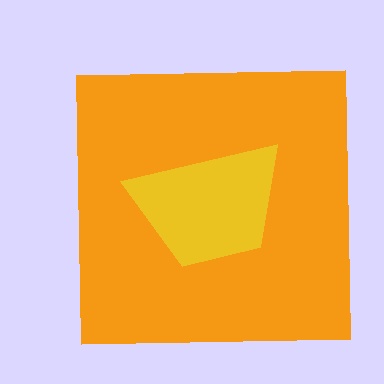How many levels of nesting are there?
2.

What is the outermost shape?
The orange square.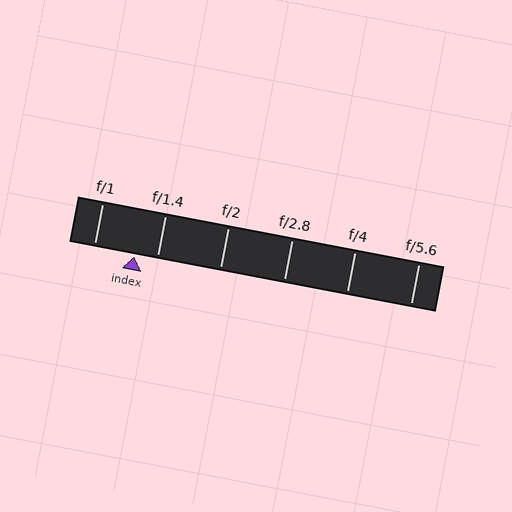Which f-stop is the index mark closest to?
The index mark is closest to f/1.4.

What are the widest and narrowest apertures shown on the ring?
The widest aperture shown is f/1 and the narrowest is f/5.6.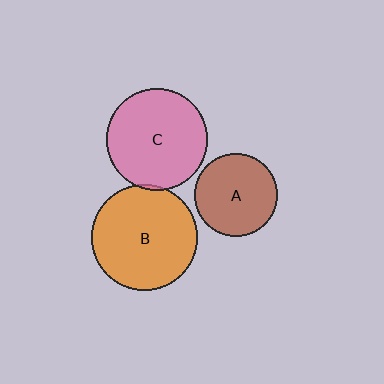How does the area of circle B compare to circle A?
Approximately 1.6 times.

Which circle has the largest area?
Circle B (orange).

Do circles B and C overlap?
Yes.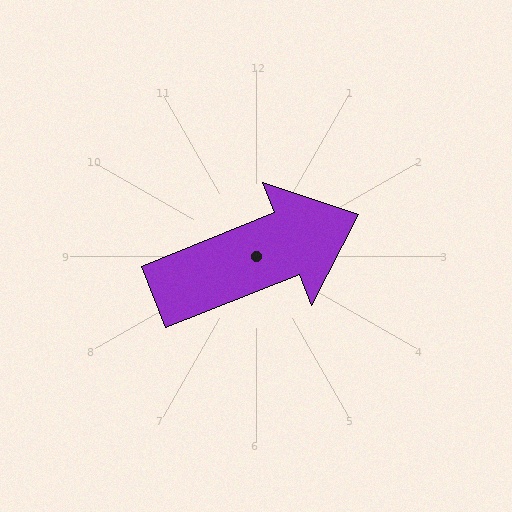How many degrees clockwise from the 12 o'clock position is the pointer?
Approximately 68 degrees.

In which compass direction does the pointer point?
East.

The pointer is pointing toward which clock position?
Roughly 2 o'clock.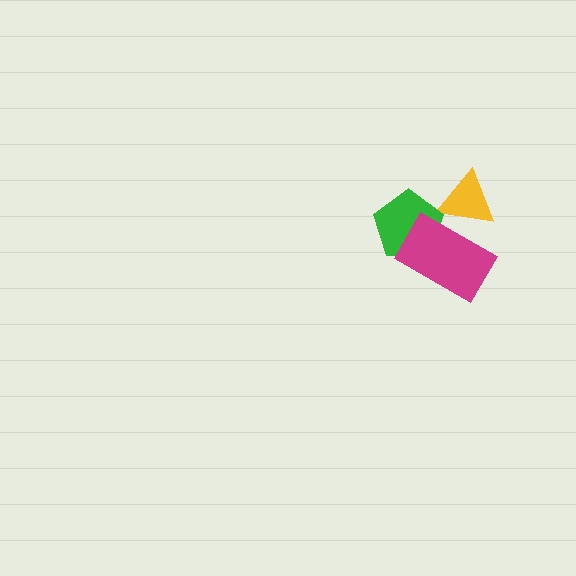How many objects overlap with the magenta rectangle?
2 objects overlap with the magenta rectangle.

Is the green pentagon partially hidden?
Yes, it is partially covered by another shape.